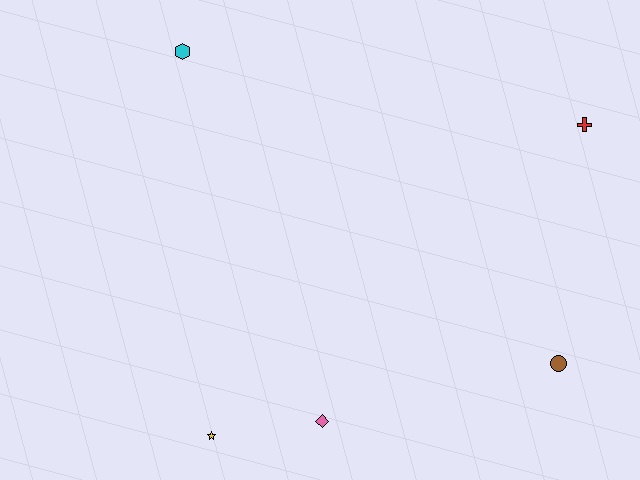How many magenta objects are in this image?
There are no magenta objects.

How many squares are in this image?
There are no squares.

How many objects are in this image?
There are 5 objects.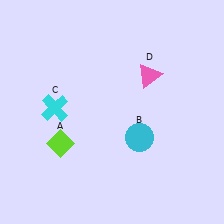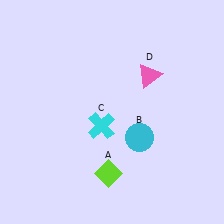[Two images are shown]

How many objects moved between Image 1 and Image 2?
2 objects moved between the two images.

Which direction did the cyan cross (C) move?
The cyan cross (C) moved right.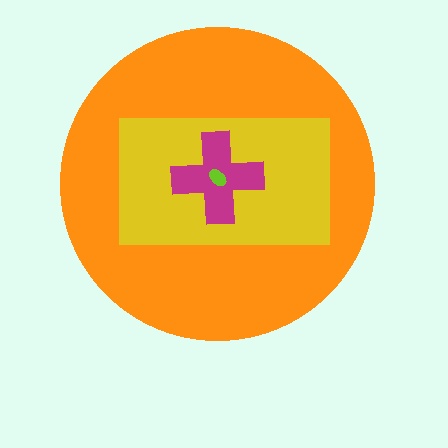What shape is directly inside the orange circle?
The yellow rectangle.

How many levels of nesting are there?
4.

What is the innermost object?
The lime ellipse.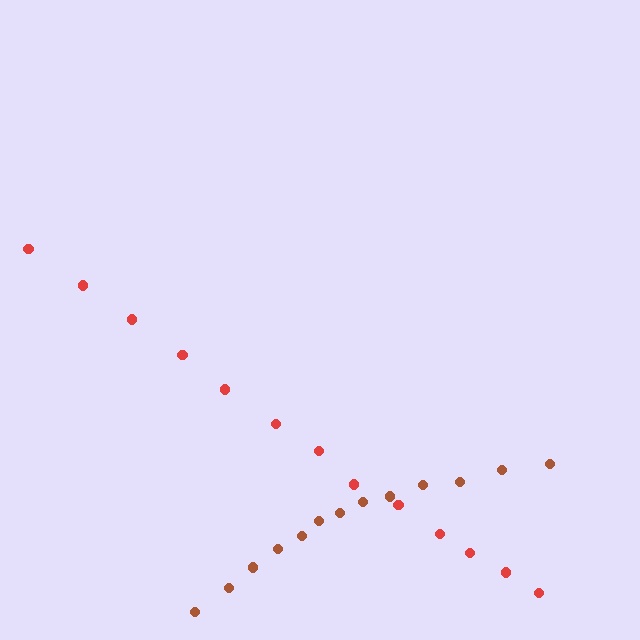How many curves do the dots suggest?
There are 2 distinct paths.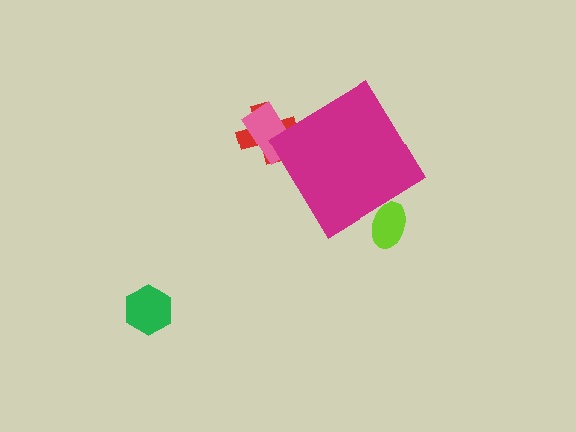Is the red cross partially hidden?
Yes, the red cross is partially hidden behind the magenta diamond.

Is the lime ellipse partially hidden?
Yes, the lime ellipse is partially hidden behind the magenta diamond.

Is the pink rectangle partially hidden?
Yes, the pink rectangle is partially hidden behind the magenta diamond.